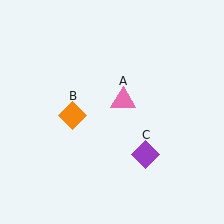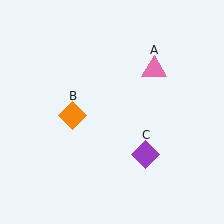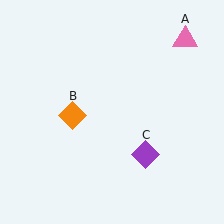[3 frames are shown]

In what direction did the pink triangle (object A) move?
The pink triangle (object A) moved up and to the right.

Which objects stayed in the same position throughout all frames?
Orange diamond (object B) and purple diamond (object C) remained stationary.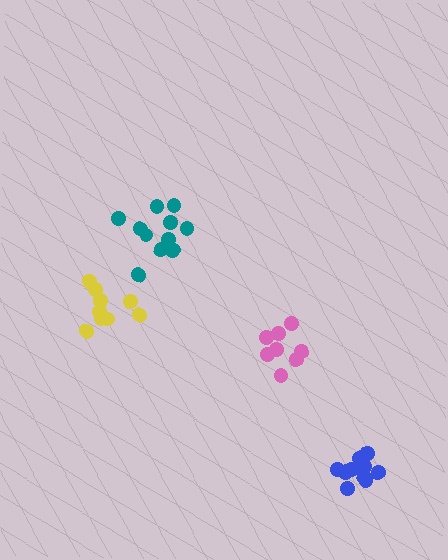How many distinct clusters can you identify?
There are 4 distinct clusters.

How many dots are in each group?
Group 1: 9 dots, Group 2: 13 dots, Group 3: 8 dots, Group 4: 11 dots (41 total).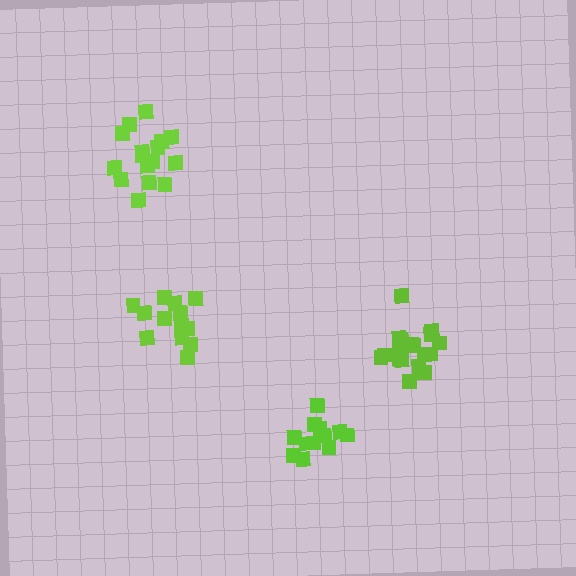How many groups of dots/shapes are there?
There are 4 groups.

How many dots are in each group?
Group 1: 13 dots, Group 2: 16 dots, Group 3: 13 dots, Group 4: 18 dots (60 total).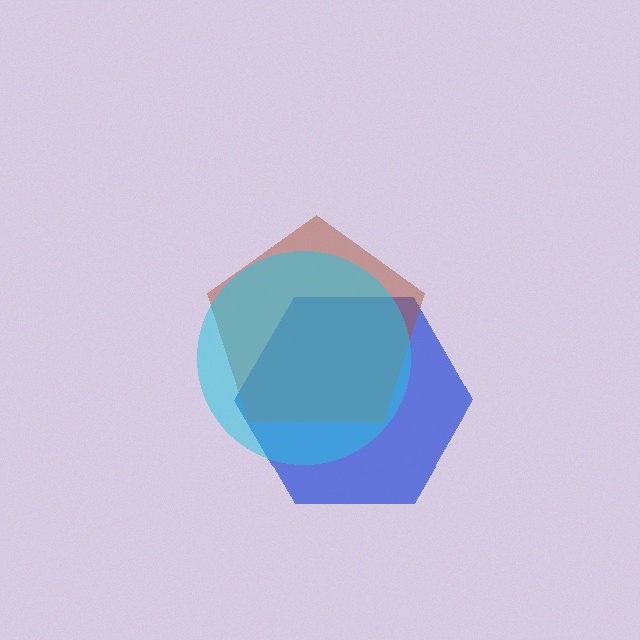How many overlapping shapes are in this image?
There are 3 overlapping shapes in the image.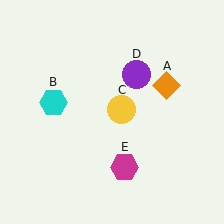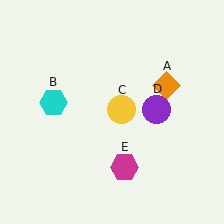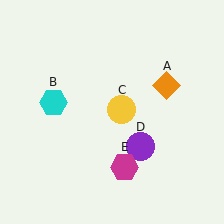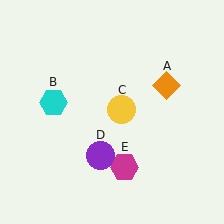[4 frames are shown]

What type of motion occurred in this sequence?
The purple circle (object D) rotated clockwise around the center of the scene.